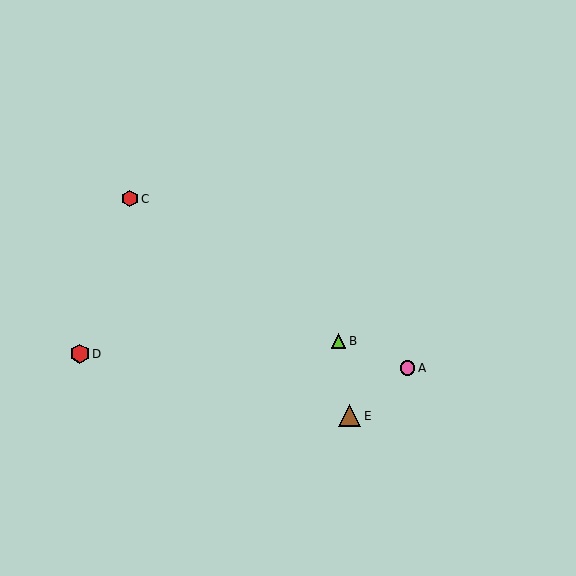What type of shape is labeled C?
Shape C is a red hexagon.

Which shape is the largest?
The brown triangle (labeled E) is the largest.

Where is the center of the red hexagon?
The center of the red hexagon is at (80, 354).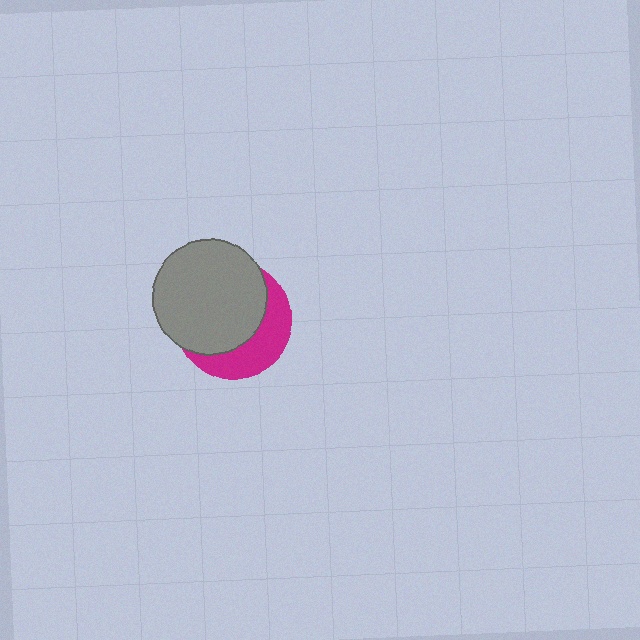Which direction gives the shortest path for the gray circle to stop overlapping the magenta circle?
Moving toward the upper-left gives the shortest separation.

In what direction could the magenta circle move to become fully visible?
The magenta circle could move toward the lower-right. That would shift it out from behind the gray circle entirely.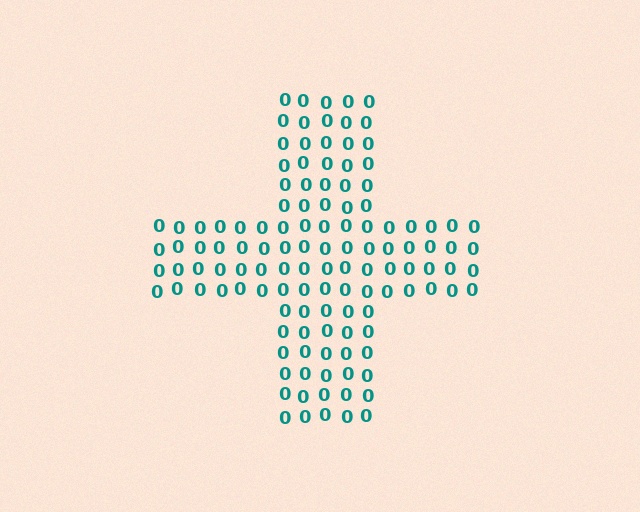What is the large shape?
The large shape is a cross.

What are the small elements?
The small elements are digit 0's.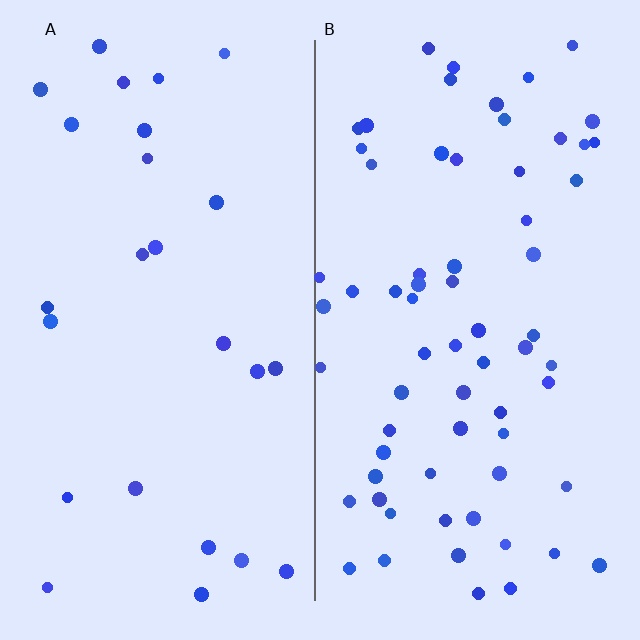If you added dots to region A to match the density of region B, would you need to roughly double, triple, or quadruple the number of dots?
Approximately triple.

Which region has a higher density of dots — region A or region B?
B (the right).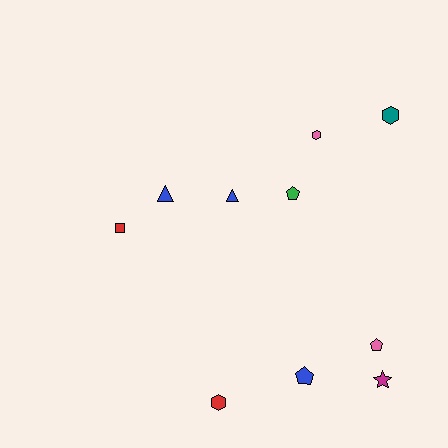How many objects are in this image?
There are 10 objects.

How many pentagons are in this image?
There are 3 pentagons.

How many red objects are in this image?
There are 2 red objects.